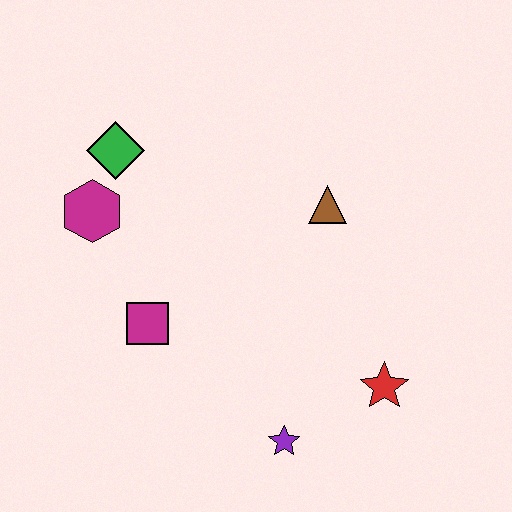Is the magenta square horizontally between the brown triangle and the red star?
No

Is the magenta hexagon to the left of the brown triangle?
Yes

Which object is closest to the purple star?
The red star is closest to the purple star.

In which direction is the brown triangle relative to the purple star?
The brown triangle is above the purple star.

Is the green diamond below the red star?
No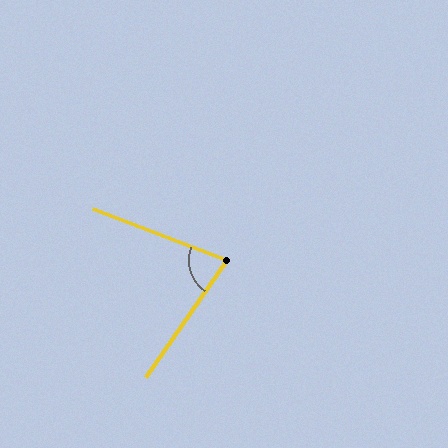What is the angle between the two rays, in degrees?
Approximately 76 degrees.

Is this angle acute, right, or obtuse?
It is acute.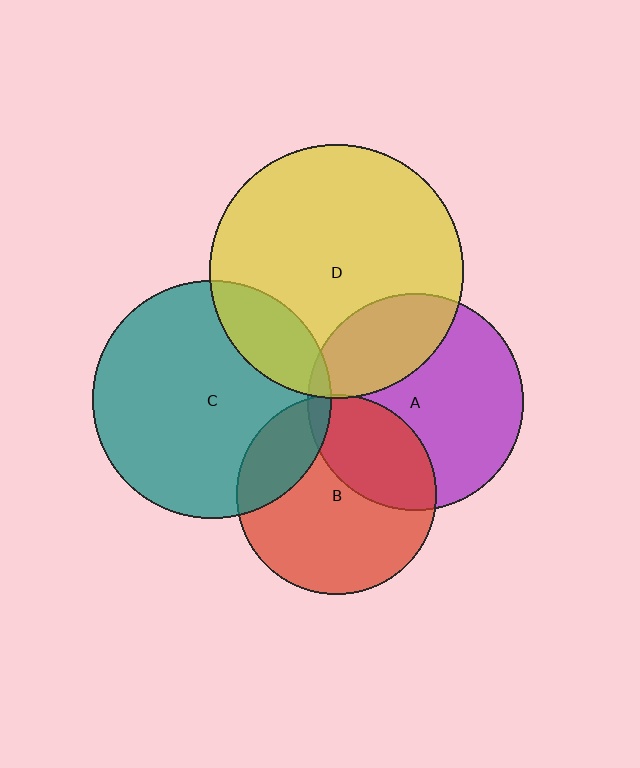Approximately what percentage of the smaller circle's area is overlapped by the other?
Approximately 20%.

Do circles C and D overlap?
Yes.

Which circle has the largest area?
Circle D (yellow).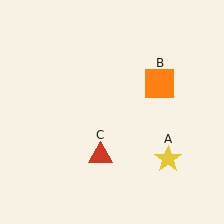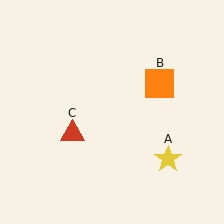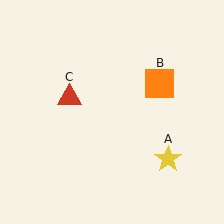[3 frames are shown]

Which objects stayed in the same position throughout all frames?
Yellow star (object A) and orange square (object B) remained stationary.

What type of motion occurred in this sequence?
The red triangle (object C) rotated clockwise around the center of the scene.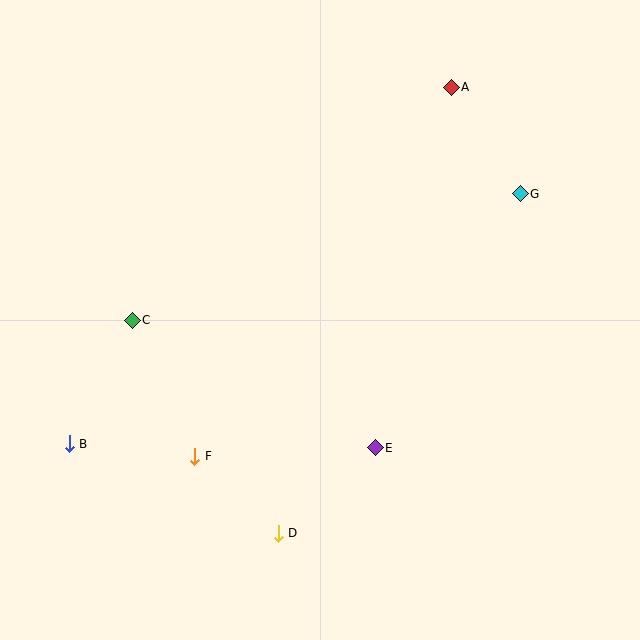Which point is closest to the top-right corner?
Point A is closest to the top-right corner.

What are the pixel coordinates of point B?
Point B is at (69, 444).